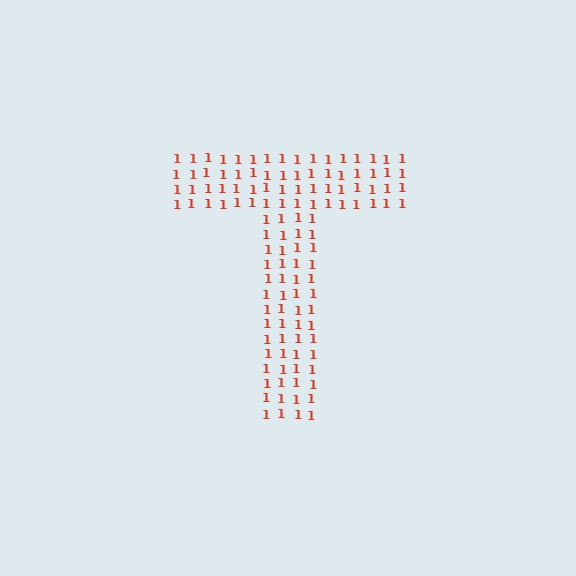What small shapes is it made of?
It is made of small digit 1's.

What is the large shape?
The large shape is the letter T.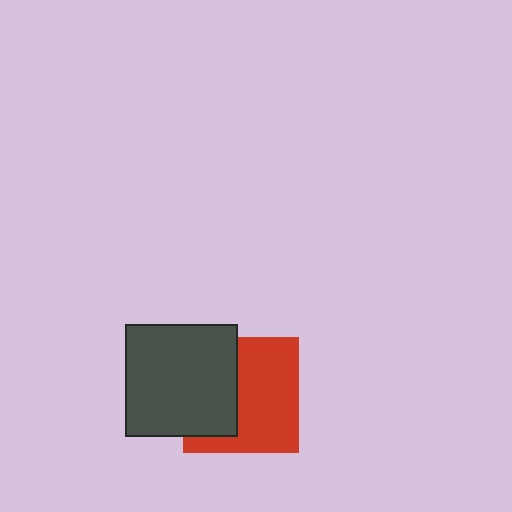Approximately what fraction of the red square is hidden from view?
Roughly 40% of the red square is hidden behind the dark gray square.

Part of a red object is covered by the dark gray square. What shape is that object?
It is a square.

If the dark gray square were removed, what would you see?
You would see the complete red square.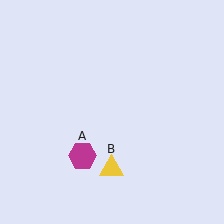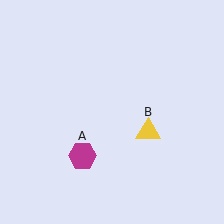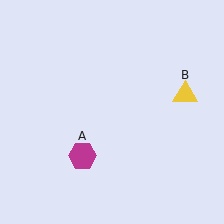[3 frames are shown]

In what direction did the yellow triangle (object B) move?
The yellow triangle (object B) moved up and to the right.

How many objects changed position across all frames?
1 object changed position: yellow triangle (object B).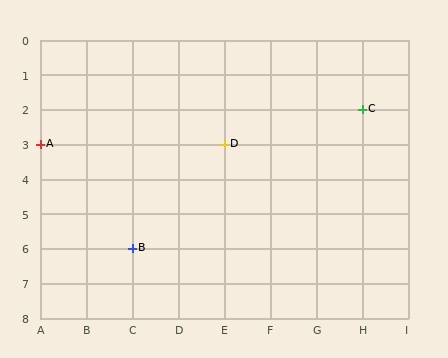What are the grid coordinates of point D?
Point D is at grid coordinates (E, 3).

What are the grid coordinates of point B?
Point B is at grid coordinates (C, 6).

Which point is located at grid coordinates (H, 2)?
Point C is at (H, 2).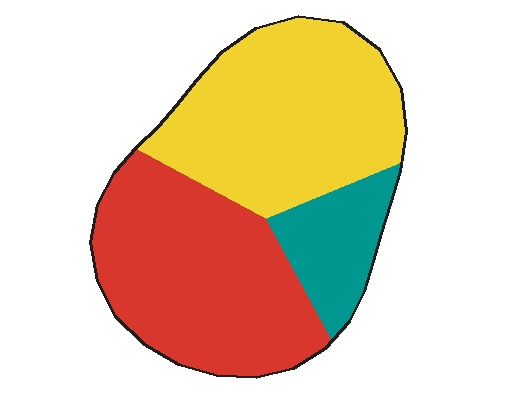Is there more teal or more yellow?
Yellow.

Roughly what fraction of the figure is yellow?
Yellow covers 43% of the figure.